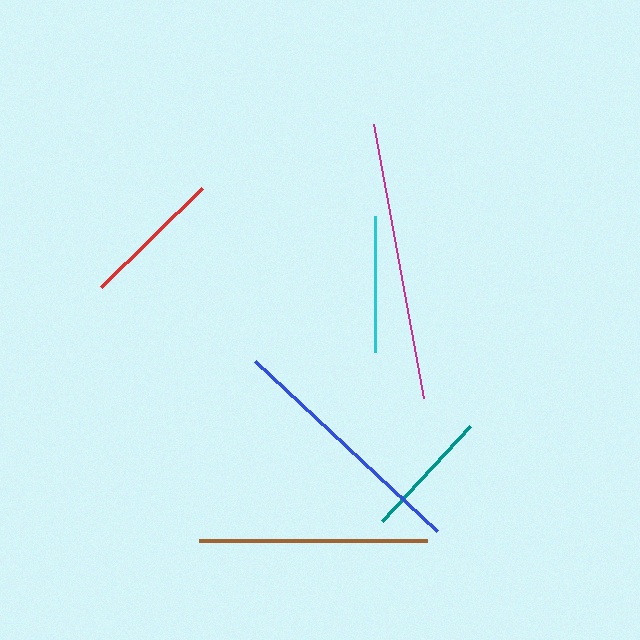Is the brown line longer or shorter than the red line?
The brown line is longer than the red line.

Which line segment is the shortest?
The teal line is the shortest at approximately 130 pixels.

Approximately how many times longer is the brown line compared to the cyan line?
The brown line is approximately 1.7 times the length of the cyan line.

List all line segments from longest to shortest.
From longest to shortest: magenta, blue, brown, red, cyan, teal.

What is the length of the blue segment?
The blue segment is approximately 249 pixels long.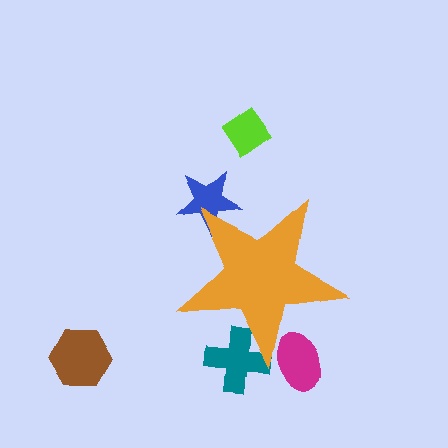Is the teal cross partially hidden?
Yes, the teal cross is partially hidden behind the orange star.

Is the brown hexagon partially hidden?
No, the brown hexagon is fully visible.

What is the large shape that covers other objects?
An orange star.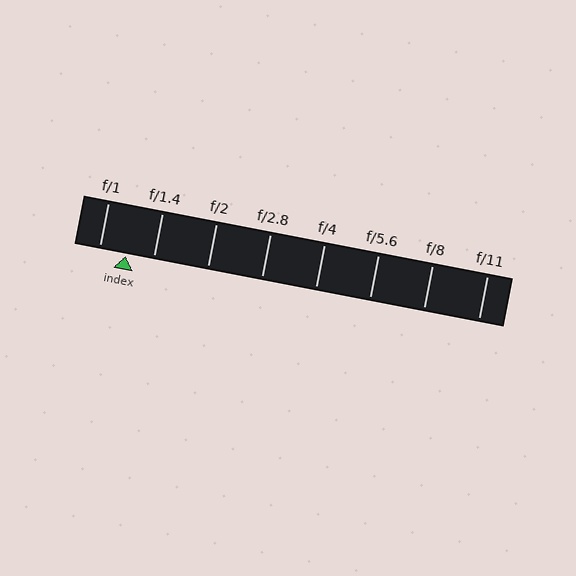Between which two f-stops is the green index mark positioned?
The index mark is between f/1 and f/1.4.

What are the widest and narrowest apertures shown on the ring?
The widest aperture shown is f/1 and the narrowest is f/11.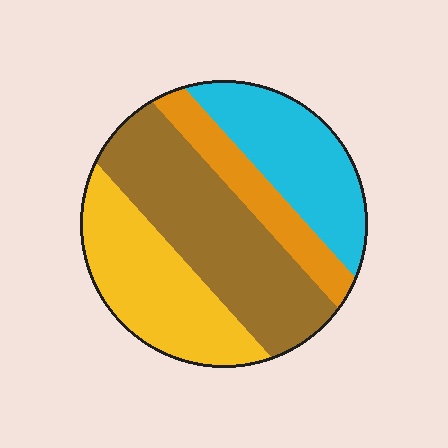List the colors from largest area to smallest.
From largest to smallest: brown, yellow, cyan, orange.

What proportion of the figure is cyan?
Cyan takes up less than a quarter of the figure.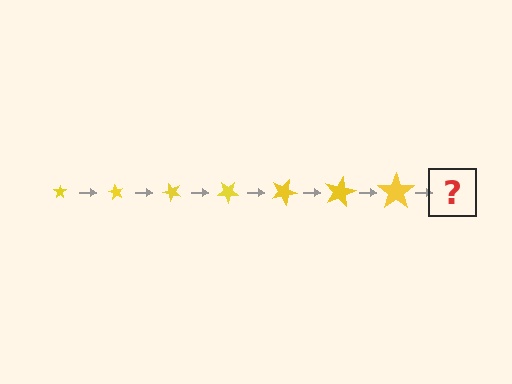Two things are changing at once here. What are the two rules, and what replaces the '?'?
The two rules are that the star grows larger each step and it rotates 60 degrees each step. The '?' should be a star, larger than the previous one and rotated 420 degrees from the start.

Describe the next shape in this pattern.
It should be a star, larger than the previous one and rotated 420 degrees from the start.